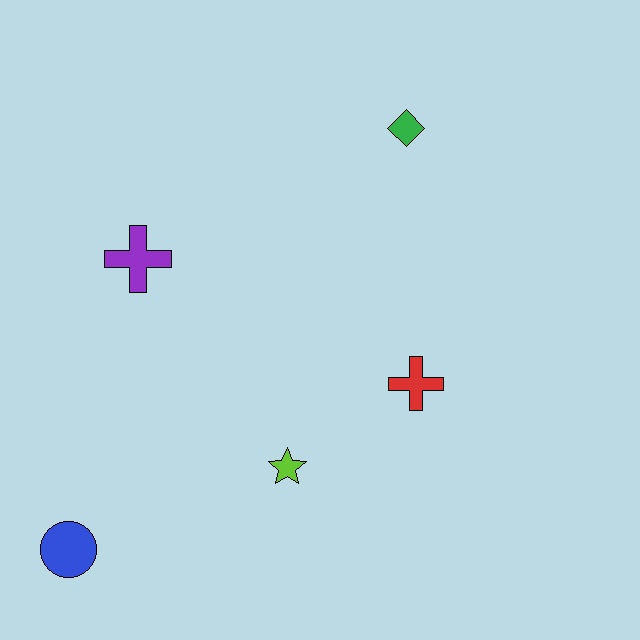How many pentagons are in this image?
There are no pentagons.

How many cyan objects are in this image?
There are no cyan objects.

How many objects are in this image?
There are 5 objects.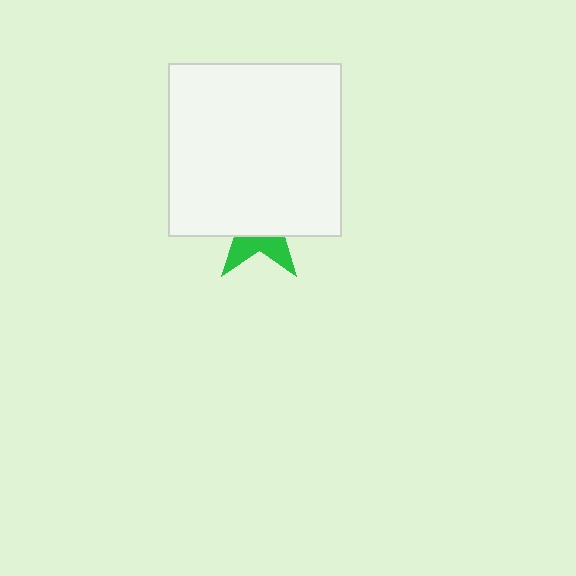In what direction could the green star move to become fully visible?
The green star could move down. That would shift it out from behind the white square entirely.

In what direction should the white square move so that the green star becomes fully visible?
The white square should move up. That is the shortest direction to clear the overlap and leave the green star fully visible.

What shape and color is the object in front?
The object in front is a white square.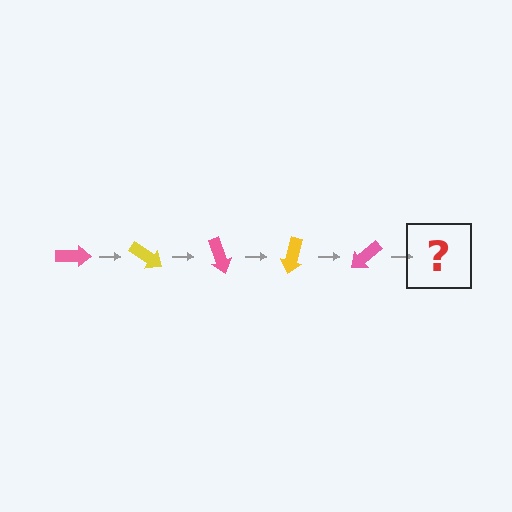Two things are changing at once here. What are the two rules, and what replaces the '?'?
The two rules are that it rotates 35 degrees each step and the color cycles through pink and yellow. The '?' should be a yellow arrow, rotated 175 degrees from the start.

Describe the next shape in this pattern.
It should be a yellow arrow, rotated 175 degrees from the start.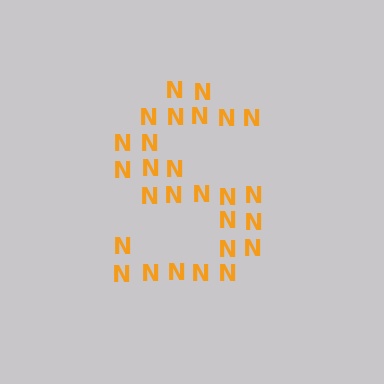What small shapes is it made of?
It is made of small letter N's.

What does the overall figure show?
The overall figure shows the letter S.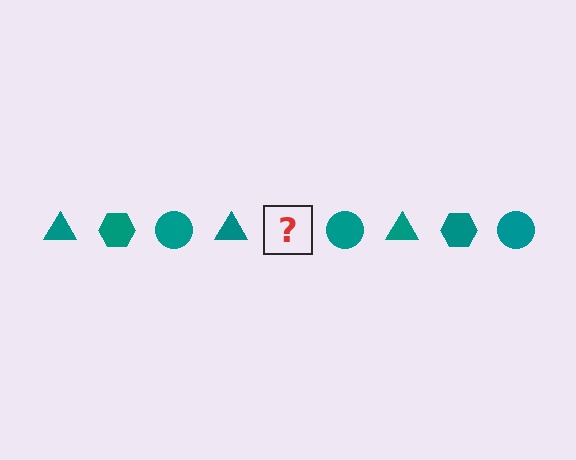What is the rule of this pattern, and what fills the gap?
The rule is that the pattern cycles through triangle, hexagon, circle shapes in teal. The gap should be filled with a teal hexagon.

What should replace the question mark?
The question mark should be replaced with a teal hexagon.